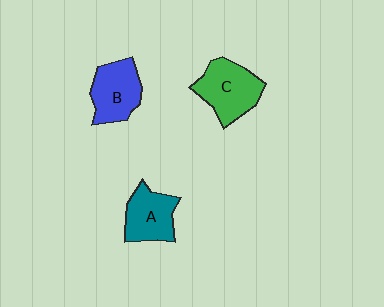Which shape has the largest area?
Shape C (green).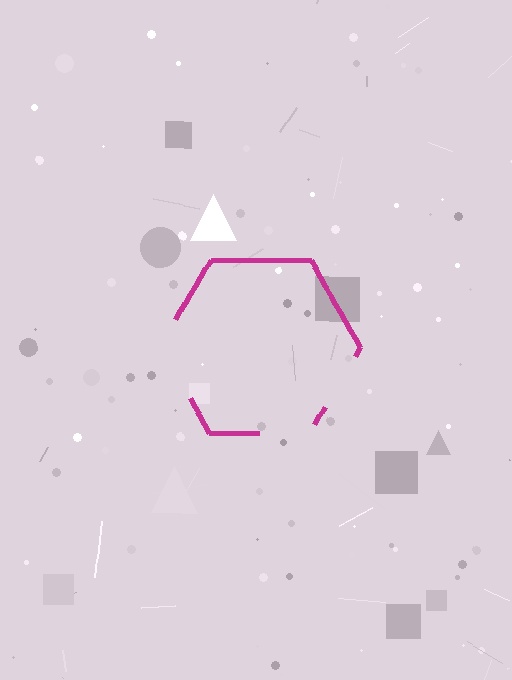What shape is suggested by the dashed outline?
The dashed outline suggests a hexagon.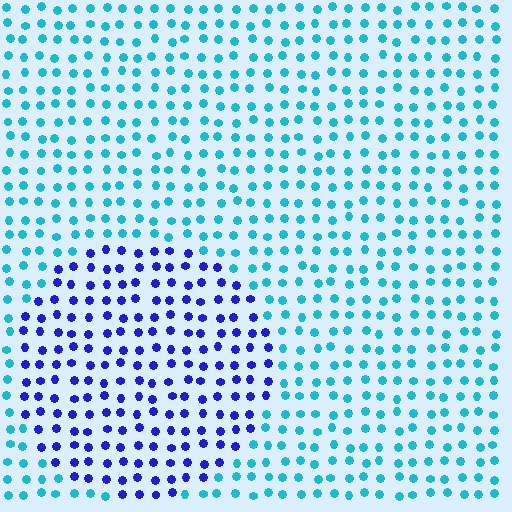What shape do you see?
I see a circle.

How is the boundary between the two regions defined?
The boundary is defined purely by a slight shift in hue (about 54 degrees). Spacing, size, and orientation are identical on both sides.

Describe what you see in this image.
The image is filled with small cyan elements in a uniform arrangement. A circle-shaped region is visible where the elements are tinted to a slightly different hue, forming a subtle color boundary.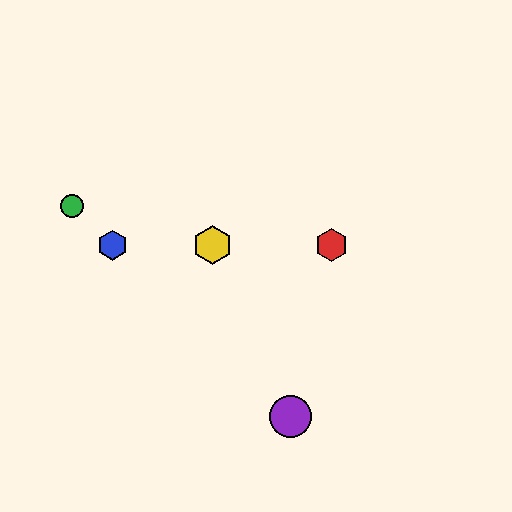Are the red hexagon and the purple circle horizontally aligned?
No, the red hexagon is at y≈245 and the purple circle is at y≈417.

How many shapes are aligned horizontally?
3 shapes (the red hexagon, the blue hexagon, the yellow hexagon) are aligned horizontally.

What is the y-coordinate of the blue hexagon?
The blue hexagon is at y≈245.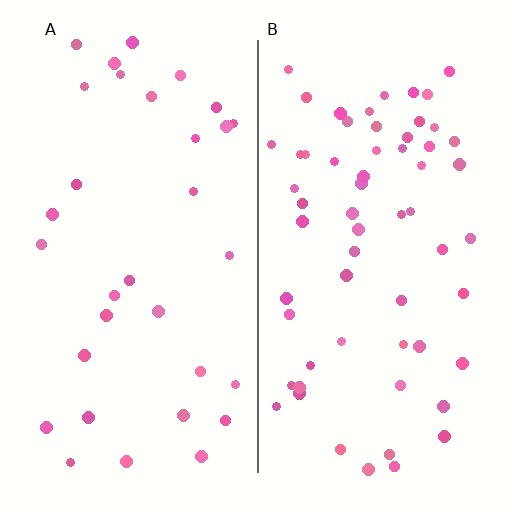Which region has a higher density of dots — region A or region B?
B (the right).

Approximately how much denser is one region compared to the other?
Approximately 1.9× — region B over region A.